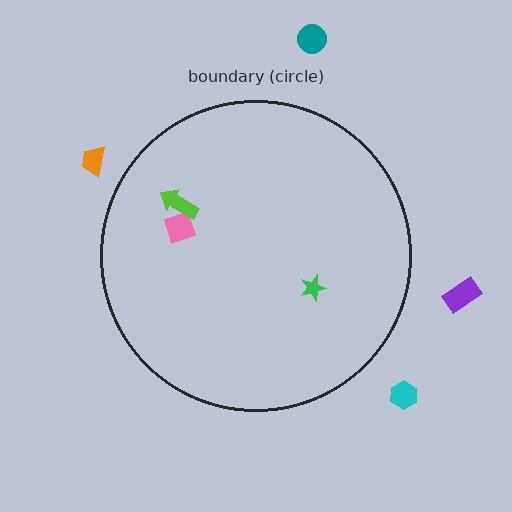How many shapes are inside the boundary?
3 inside, 4 outside.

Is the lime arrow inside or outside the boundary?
Inside.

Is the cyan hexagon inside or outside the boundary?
Outside.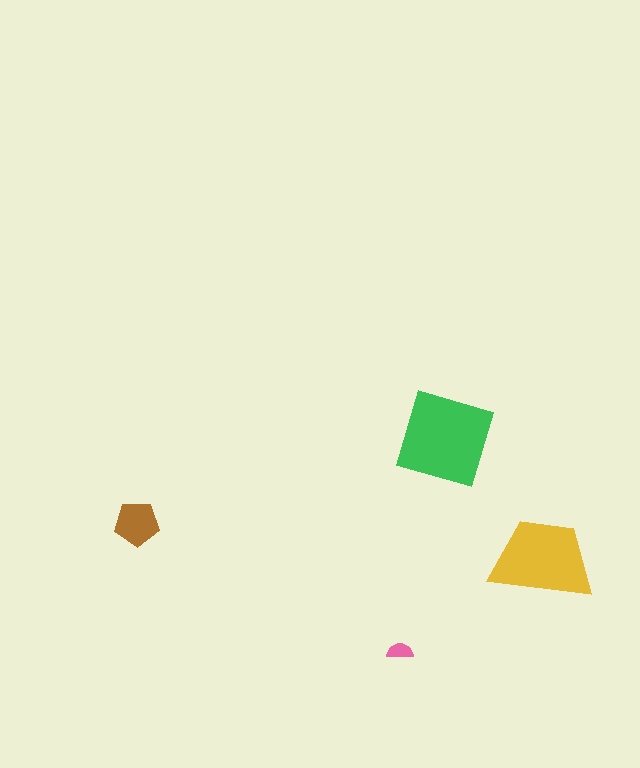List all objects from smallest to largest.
The pink semicircle, the brown pentagon, the yellow trapezoid, the green square.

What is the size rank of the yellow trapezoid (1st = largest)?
2nd.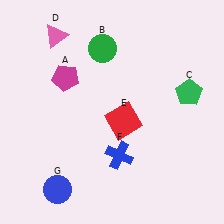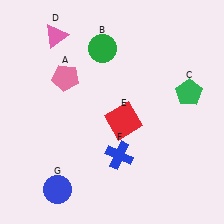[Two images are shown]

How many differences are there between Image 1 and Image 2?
There is 1 difference between the two images.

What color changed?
The pentagon (A) changed from magenta in Image 1 to pink in Image 2.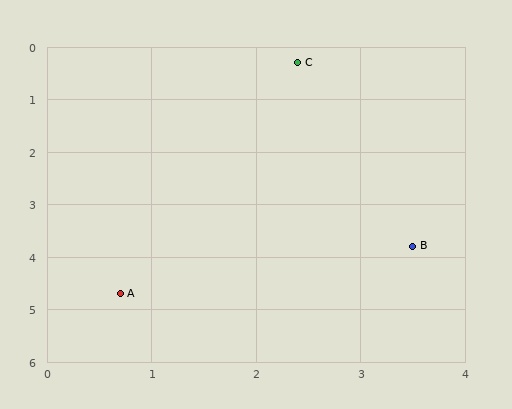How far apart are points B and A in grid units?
Points B and A are about 2.9 grid units apart.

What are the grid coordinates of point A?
Point A is at approximately (0.7, 4.7).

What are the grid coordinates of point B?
Point B is at approximately (3.5, 3.8).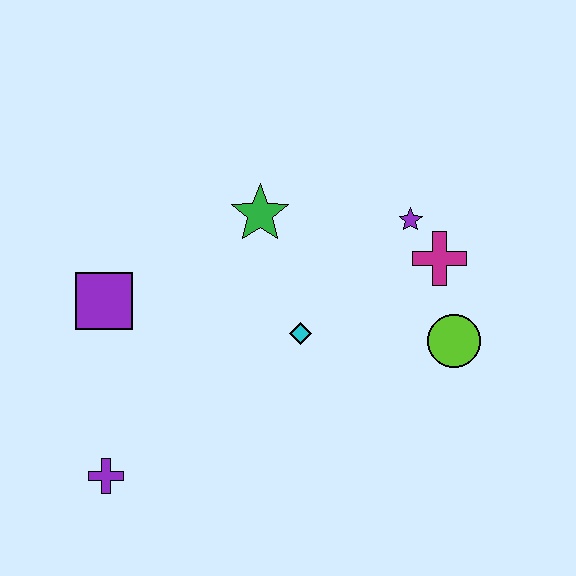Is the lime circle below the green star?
Yes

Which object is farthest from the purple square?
The lime circle is farthest from the purple square.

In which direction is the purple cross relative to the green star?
The purple cross is below the green star.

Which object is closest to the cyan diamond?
The green star is closest to the cyan diamond.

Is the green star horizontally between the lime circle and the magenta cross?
No